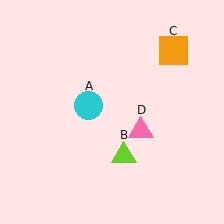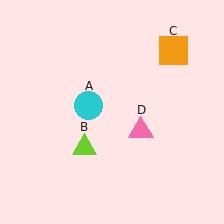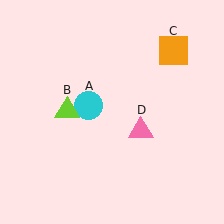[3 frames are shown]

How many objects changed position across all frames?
1 object changed position: lime triangle (object B).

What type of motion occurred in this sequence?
The lime triangle (object B) rotated clockwise around the center of the scene.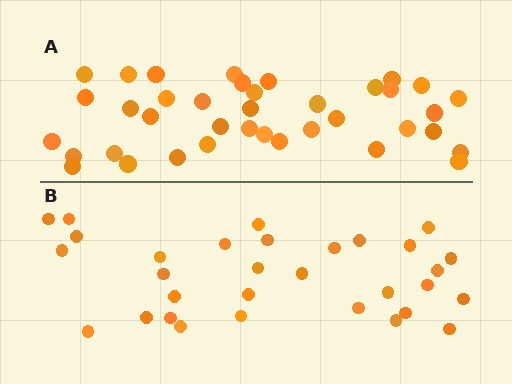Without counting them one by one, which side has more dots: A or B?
Region A (the top region) has more dots.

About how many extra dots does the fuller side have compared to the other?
Region A has roughly 8 or so more dots than region B.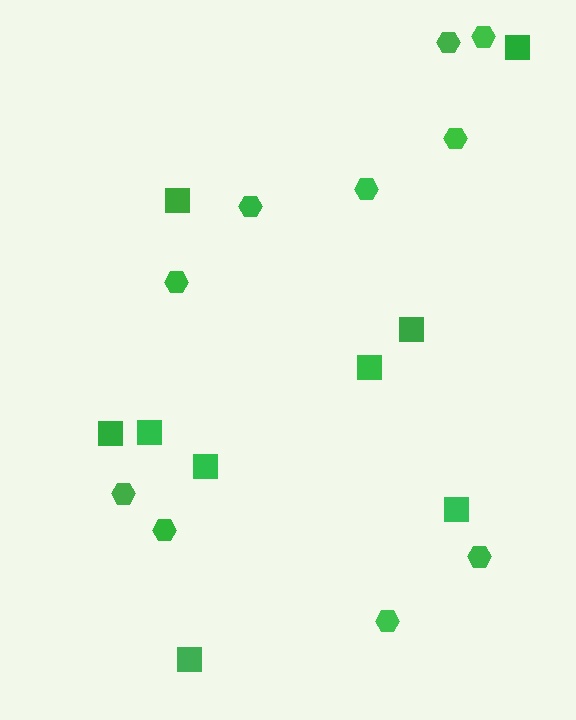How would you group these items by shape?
There are 2 groups: one group of squares (9) and one group of hexagons (10).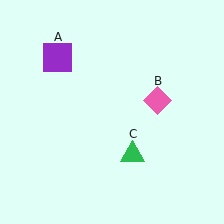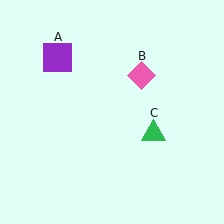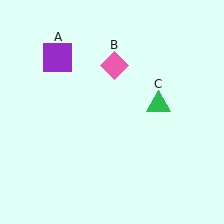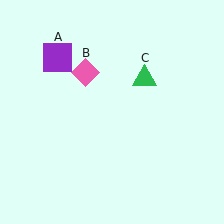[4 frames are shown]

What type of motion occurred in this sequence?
The pink diamond (object B), green triangle (object C) rotated counterclockwise around the center of the scene.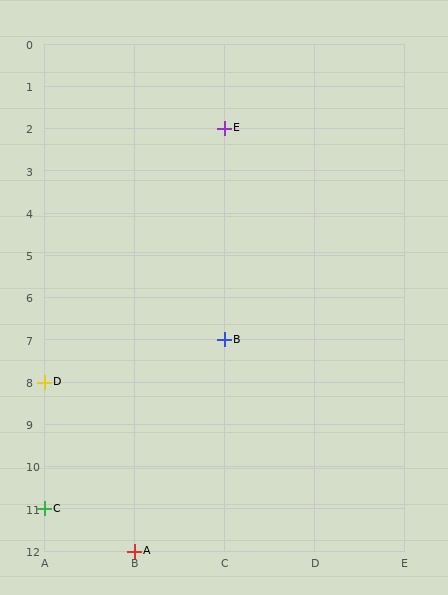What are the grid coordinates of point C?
Point C is at grid coordinates (A, 11).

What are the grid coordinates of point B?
Point B is at grid coordinates (C, 7).